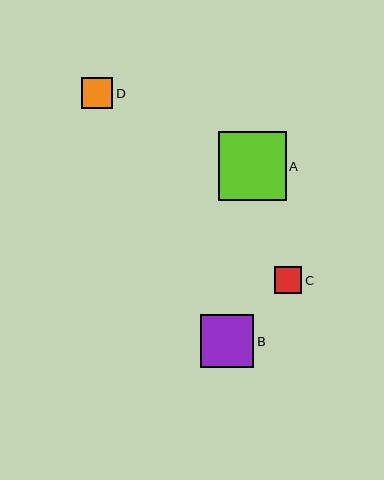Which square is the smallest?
Square C is the smallest with a size of approximately 28 pixels.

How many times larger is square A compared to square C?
Square A is approximately 2.5 times the size of square C.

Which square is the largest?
Square A is the largest with a size of approximately 68 pixels.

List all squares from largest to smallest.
From largest to smallest: A, B, D, C.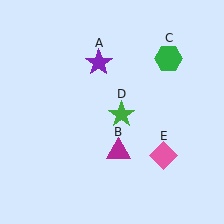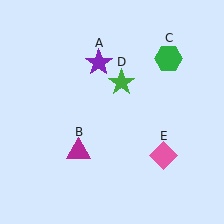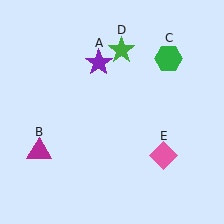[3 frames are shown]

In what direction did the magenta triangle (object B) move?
The magenta triangle (object B) moved left.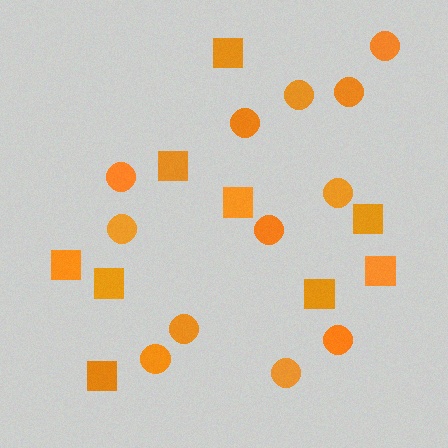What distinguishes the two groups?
There are 2 groups: one group of circles (12) and one group of squares (9).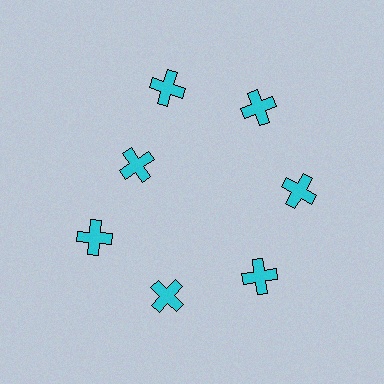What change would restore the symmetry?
The symmetry would be restored by moving it outward, back onto the ring so that all 7 crosses sit at equal angles and equal distance from the center.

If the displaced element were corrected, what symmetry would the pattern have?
It would have 7-fold rotational symmetry — the pattern would map onto itself every 51 degrees.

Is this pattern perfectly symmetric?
No. The 7 cyan crosses are arranged in a ring, but one element near the 10 o'clock position is pulled inward toward the center, breaking the 7-fold rotational symmetry.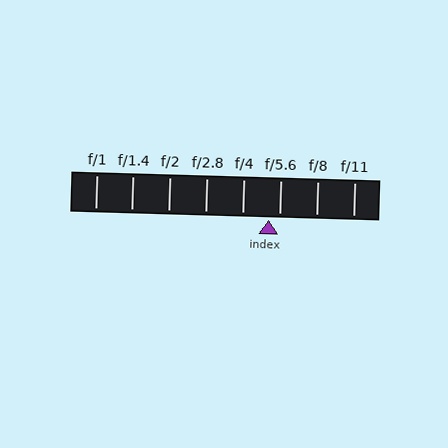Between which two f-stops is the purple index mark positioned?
The index mark is between f/4 and f/5.6.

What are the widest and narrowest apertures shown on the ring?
The widest aperture shown is f/1 and the narrowest is f/11.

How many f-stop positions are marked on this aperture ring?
There are 8 f-stop positions marked.